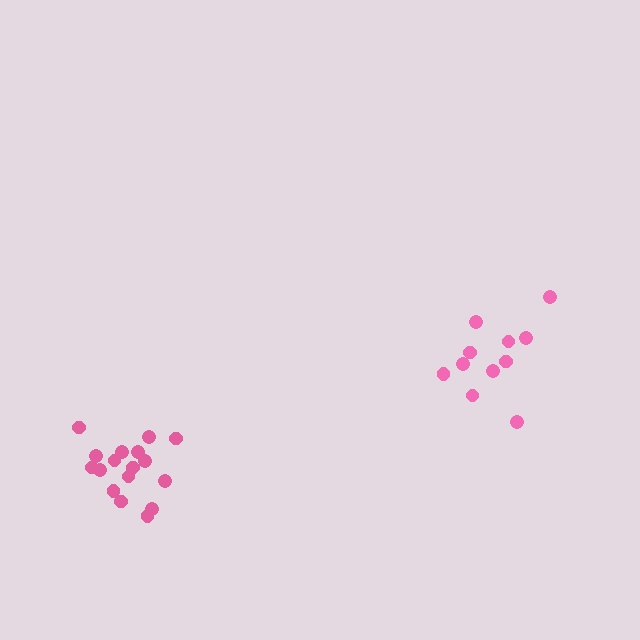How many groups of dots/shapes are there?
There are 2 groups.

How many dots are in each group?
Group 1: 11 dots, Group 2: 17 dots (28 total).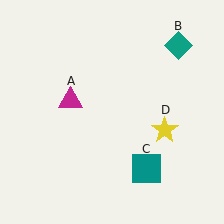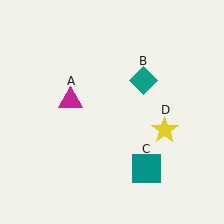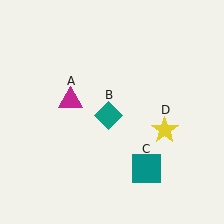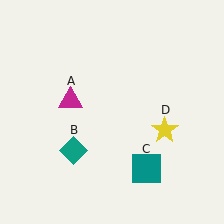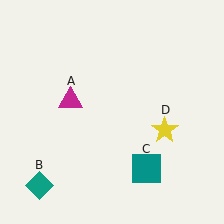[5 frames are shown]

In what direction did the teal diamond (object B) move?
The teal diamond (object B) moved down and to the left.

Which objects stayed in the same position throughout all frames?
Magenta triangle (object A) and teal square (object C) and yellow star (object D) remained stationary.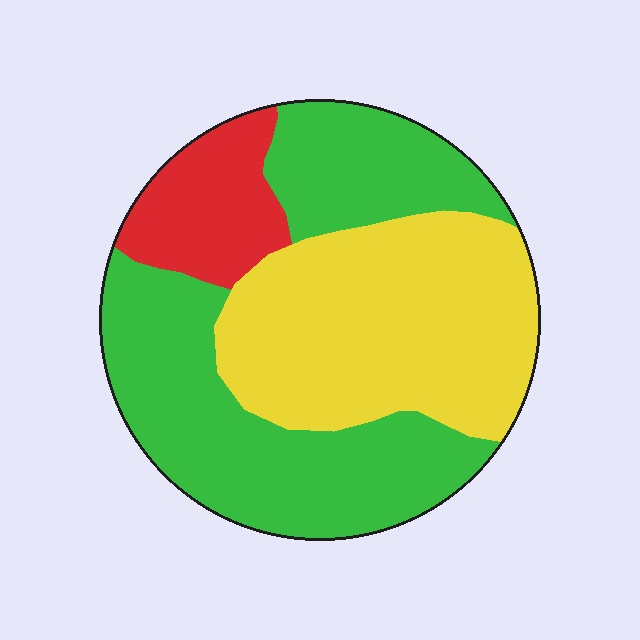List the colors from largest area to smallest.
From largest to smallest: green, yellow, red.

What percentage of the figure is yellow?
Yellow covers about 40% of the figure.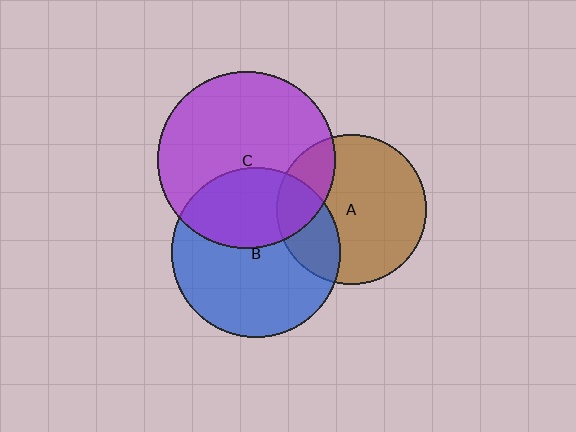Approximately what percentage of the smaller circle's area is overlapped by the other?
Approximately 20%.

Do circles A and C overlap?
Yes.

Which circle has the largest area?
Circle C (purple).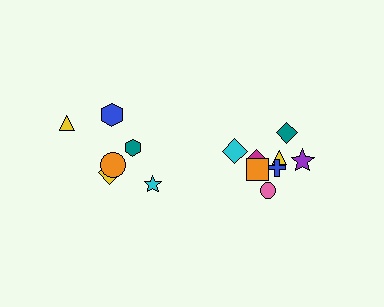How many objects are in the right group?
There are 8 objects.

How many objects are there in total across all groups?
There are 14 objects.